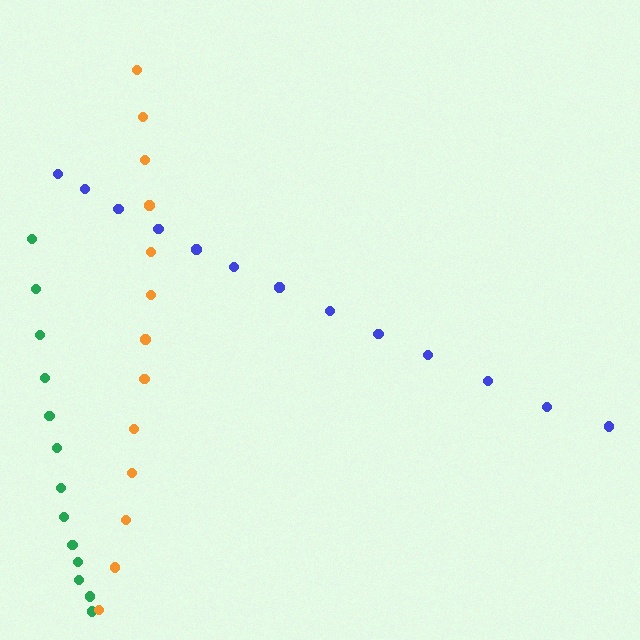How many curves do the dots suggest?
There are 3 distinct paths.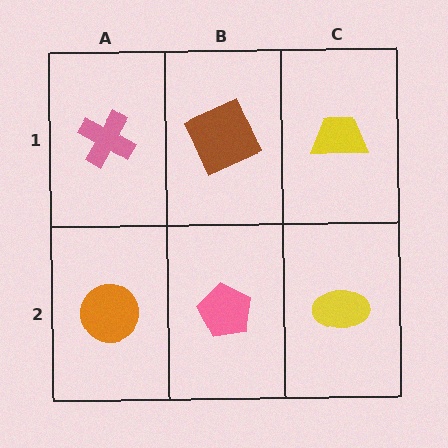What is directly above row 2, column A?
A pink cross.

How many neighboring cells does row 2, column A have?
2.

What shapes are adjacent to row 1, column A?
An orange circle (row 2, column A), a brown square (row 1, column B).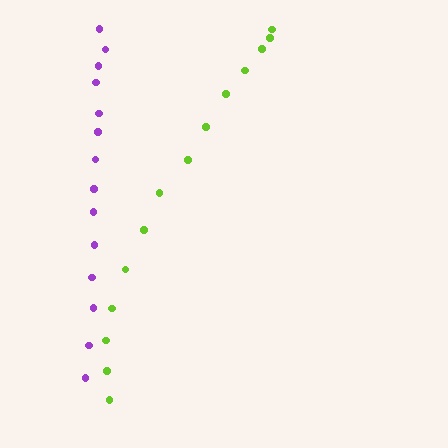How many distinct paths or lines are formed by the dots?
There are 2 distinct paths.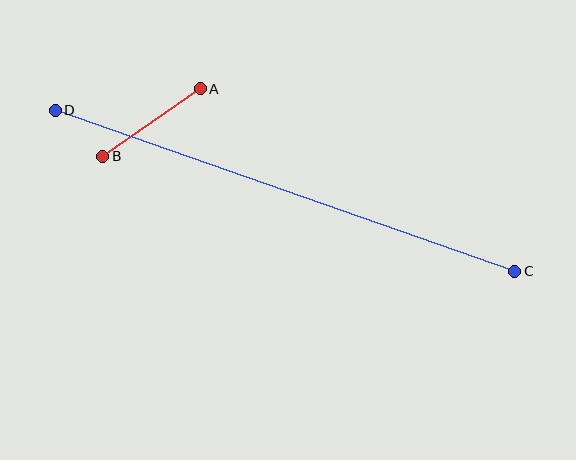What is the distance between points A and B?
The distance is approximately 119 pixels.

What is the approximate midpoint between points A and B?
The midpoint is at approximately (152, 123) pixels.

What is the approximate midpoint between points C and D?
The midpoint is at approximately (285, 191) pixels.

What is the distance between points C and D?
The distance is approximately 487 pixels.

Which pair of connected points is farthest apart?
Points C and D are farthest apart.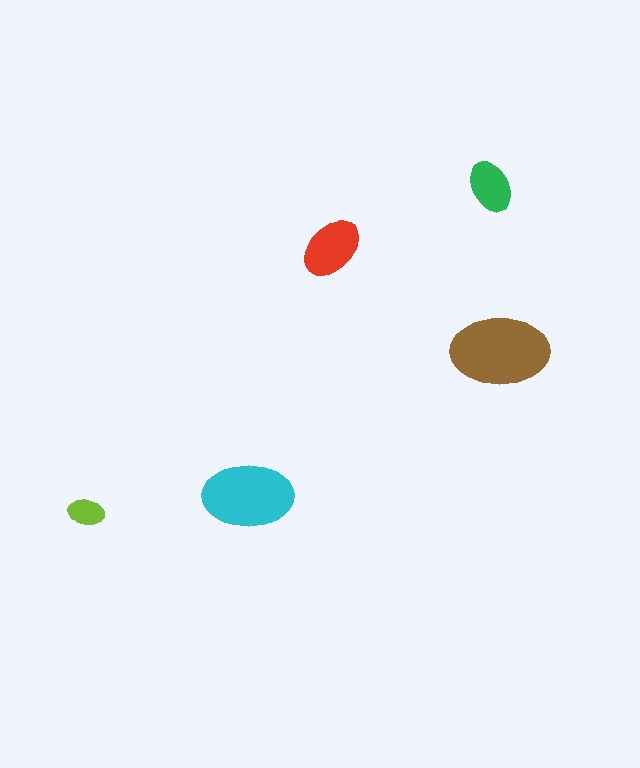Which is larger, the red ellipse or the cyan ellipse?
The cyan one.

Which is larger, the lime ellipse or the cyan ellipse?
The cyan one.